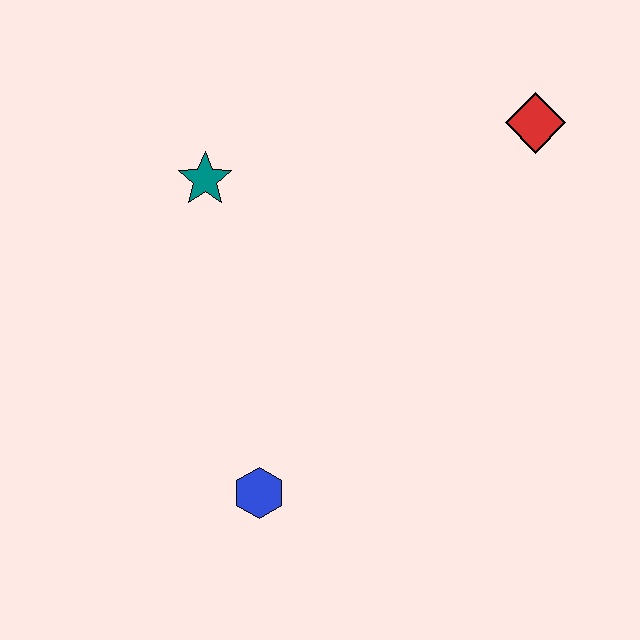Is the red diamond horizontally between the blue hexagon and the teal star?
No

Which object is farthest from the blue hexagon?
The red diamond is farthest from the blue hexagon.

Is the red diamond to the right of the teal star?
Yes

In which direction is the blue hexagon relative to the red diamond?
The blue hexagon is below the red diamond.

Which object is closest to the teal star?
The blue hexagon is closest to the teal star.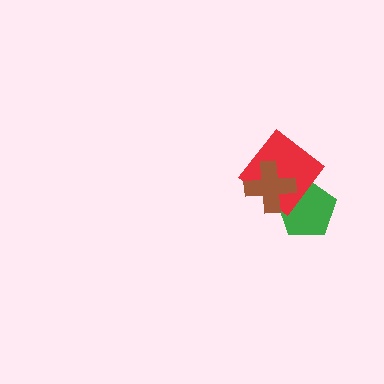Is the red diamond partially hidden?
Yes, it is partially covered by another shape.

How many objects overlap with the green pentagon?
2 objects overlap with the green pentagon.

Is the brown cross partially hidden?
No, no other shape covers it.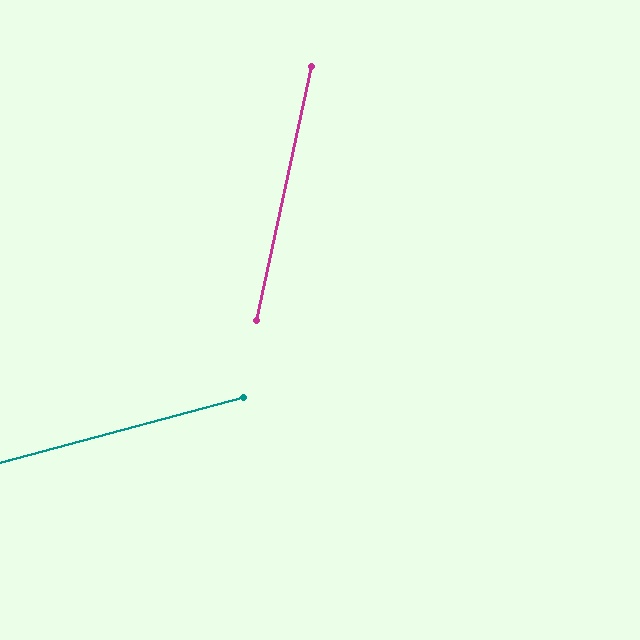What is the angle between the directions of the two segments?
Approximately 63 degrees.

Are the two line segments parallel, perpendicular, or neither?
Neither parallel nor perpendicular — they differ by about 63°.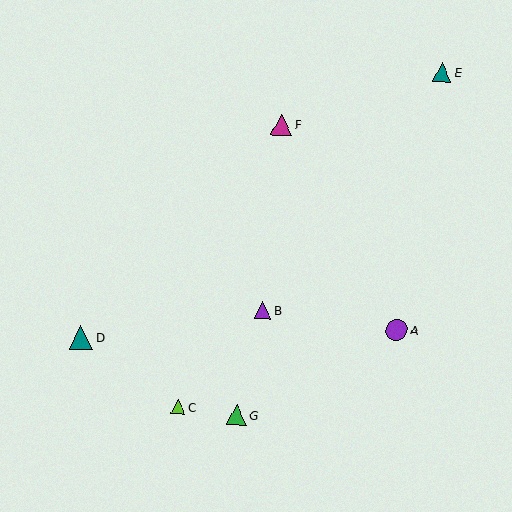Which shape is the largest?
The teal triangle (labeled D) is the largest.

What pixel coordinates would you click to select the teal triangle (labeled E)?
Click at (442, 73) to select the teal triangle E.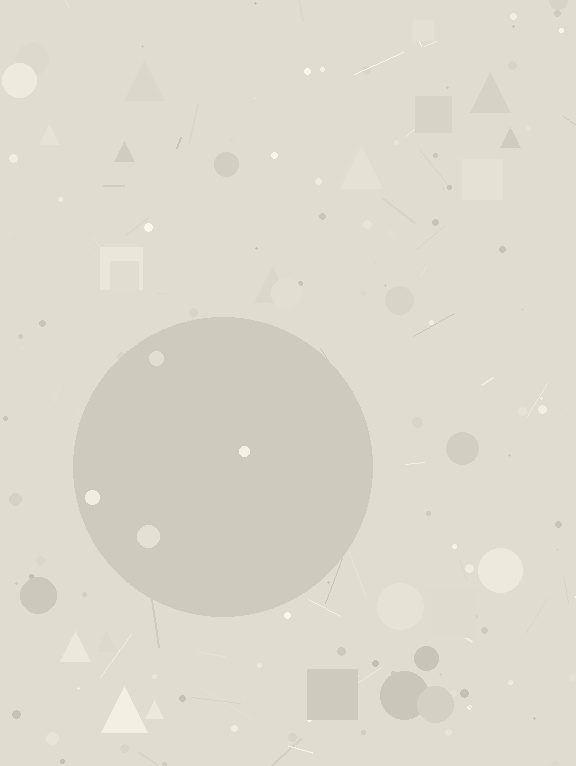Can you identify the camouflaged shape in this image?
The camouflaged shape is a circle.